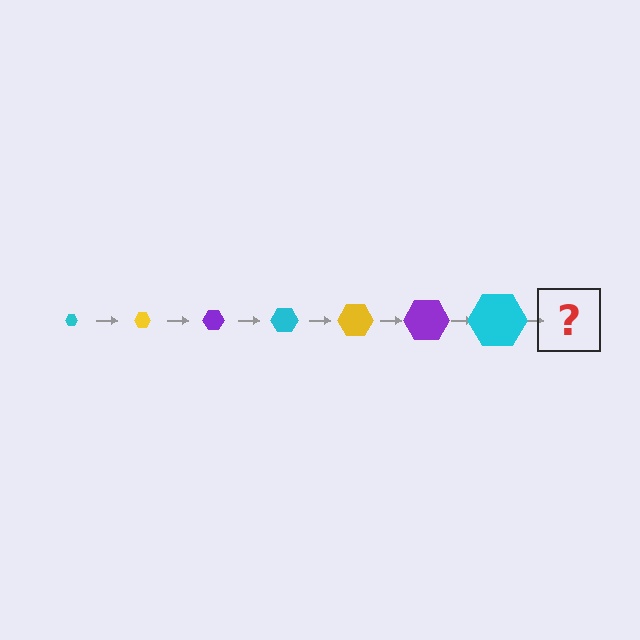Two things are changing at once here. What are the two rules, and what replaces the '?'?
The two rules are that the hexagon grows larger each step and the color cycles through cyan, yellow, and purple. The '?' should be a yellow hexagon, larger than the previous one.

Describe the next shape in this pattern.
It should be a yellow hexagon, larger than the previous one.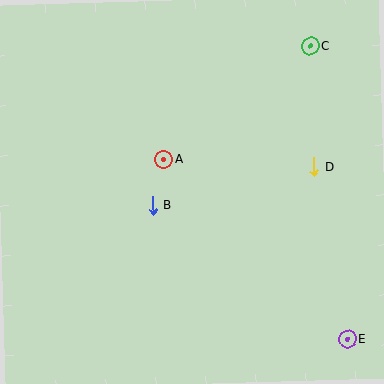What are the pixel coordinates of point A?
Point A is at (164, 159).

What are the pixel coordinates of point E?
Point E is at (348, 339).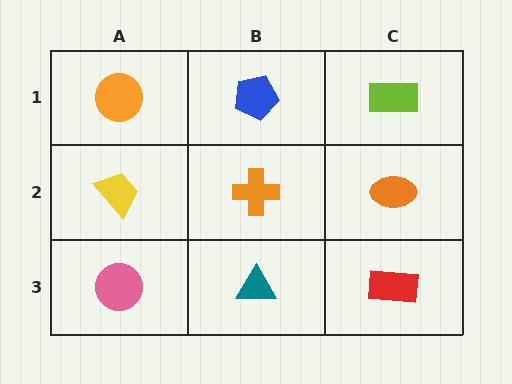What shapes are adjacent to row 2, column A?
An orange circle (row 1, column A), a pink circle (row 3, column A), an orange cross (row 2, column B).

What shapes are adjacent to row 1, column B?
An orange cross (row 2, column B), an orange circle (row 1, column A), a lime rectangle (row 1, column C).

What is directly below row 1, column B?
An orange cross.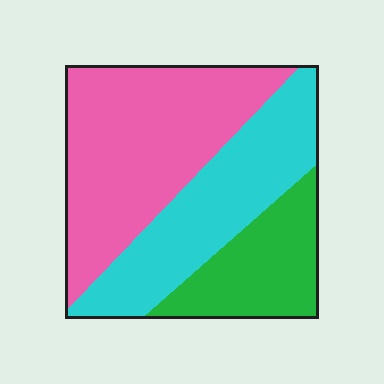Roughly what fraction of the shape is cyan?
Cyan takes up between a sixth and a third of the shape.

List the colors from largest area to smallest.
From largest to smallest: pink, cyan, green.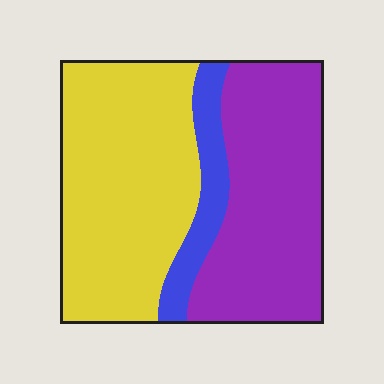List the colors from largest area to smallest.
From largest to smallest: yellow, purple, blue.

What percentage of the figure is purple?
Purple takes up between a third and a half of the figure.